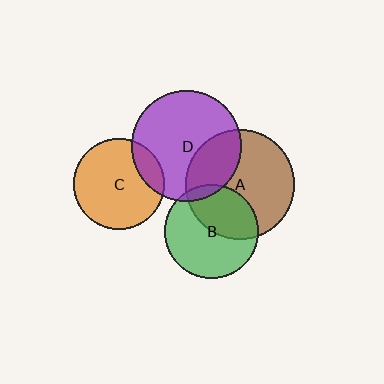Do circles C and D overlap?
Yes.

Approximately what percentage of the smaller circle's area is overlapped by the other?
Approximately 15%.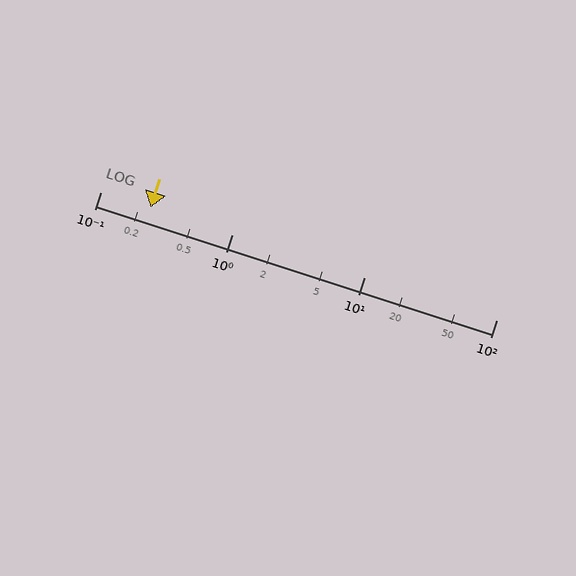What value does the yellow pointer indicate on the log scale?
The pointer indicates approximately 0.24.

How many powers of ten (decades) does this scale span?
The scale spans 3 decades, from 0.1 to 100.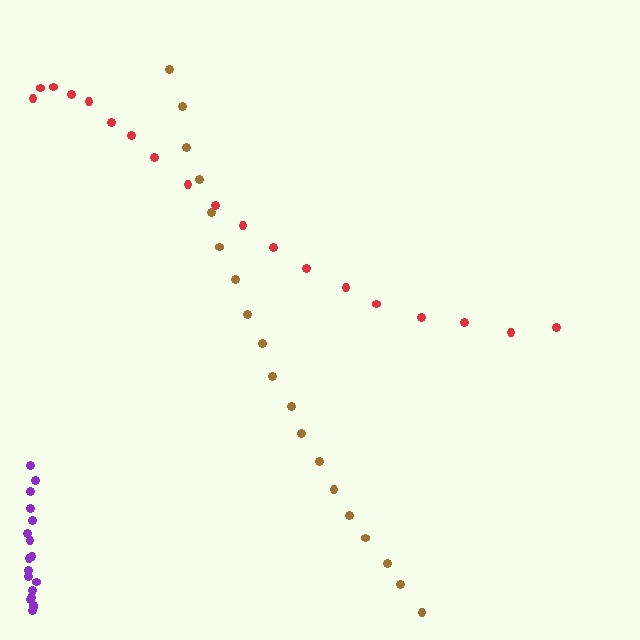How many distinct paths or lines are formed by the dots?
There are 3 distinct paths.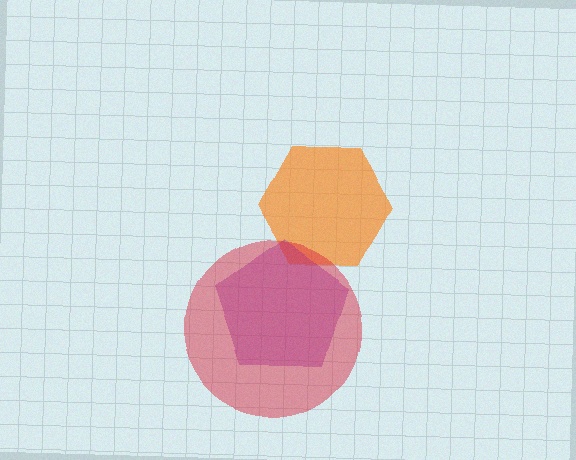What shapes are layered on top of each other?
The layered shapes are: an orange hexagon, a purple pentagon, a red circle.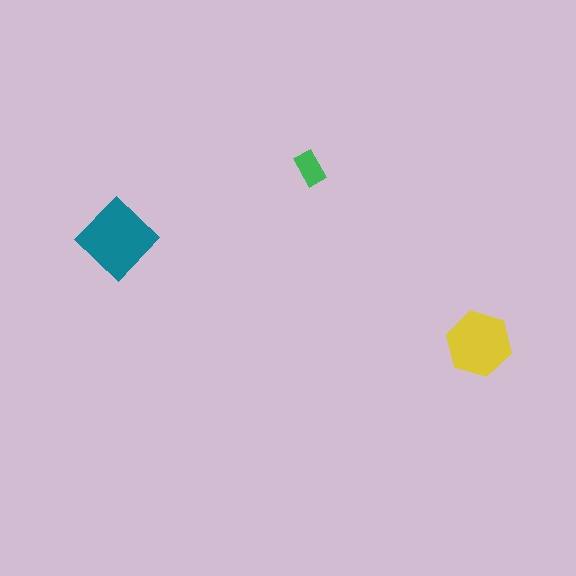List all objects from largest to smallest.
The teal diamond, the yellow hexagon, the green rectangle.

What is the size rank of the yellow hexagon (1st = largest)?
2nd.